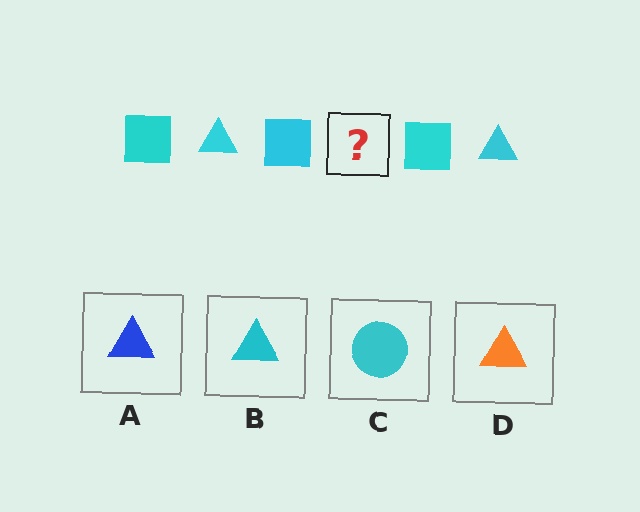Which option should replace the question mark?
Option B.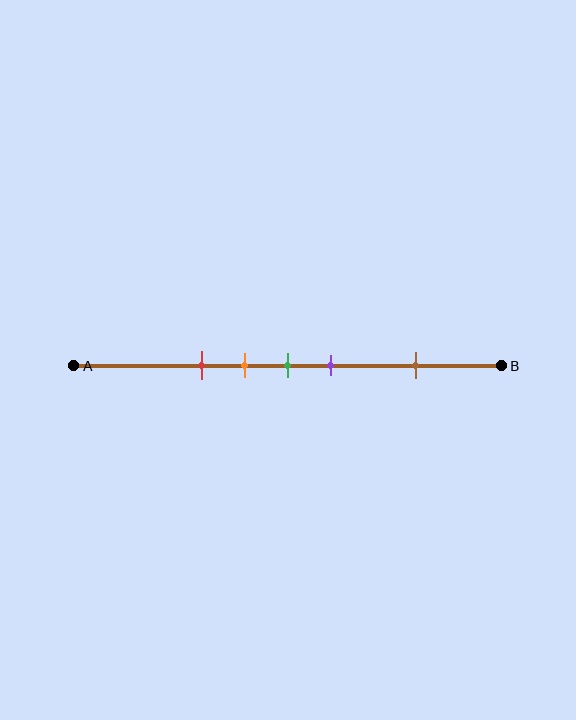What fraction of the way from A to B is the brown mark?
The brown mark is approximately 80% (0.8) of the way from A to B.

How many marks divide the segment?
There are 5 marks dividing the segment.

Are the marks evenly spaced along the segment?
No, the marks are not evenly spaced.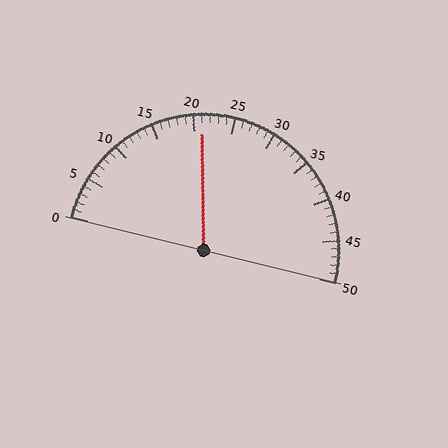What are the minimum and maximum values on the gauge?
The gauge ranges from 0 to 50.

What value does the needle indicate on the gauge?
The needle indicates approximately 21.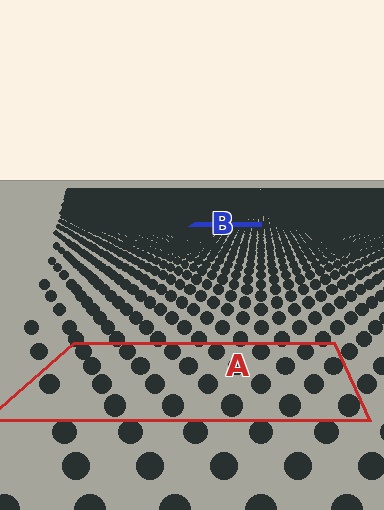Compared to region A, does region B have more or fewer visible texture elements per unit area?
Region B has more texture elements per unit area — they are packed more densely because it is farther away.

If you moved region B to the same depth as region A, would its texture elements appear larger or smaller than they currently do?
They would appear larger. At a closer depth, the same texture elements are projected at a bigger on-screen size.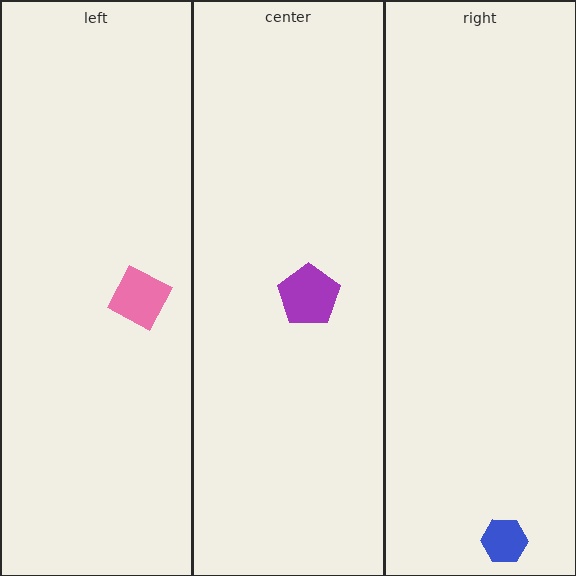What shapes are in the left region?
The pink square.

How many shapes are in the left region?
1.